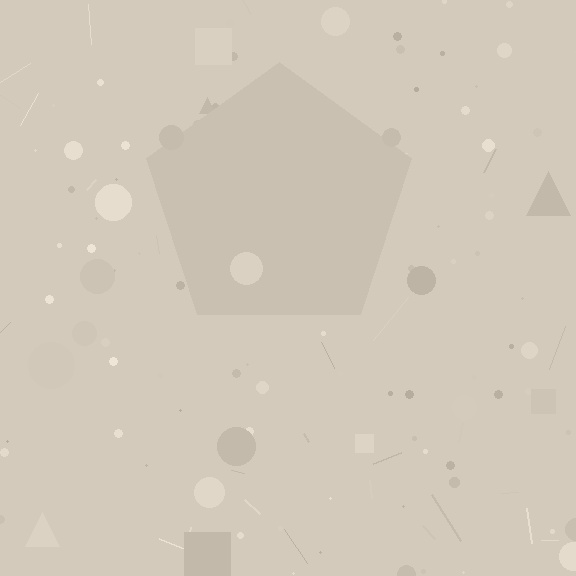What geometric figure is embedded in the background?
A pentagon is embedded in the background.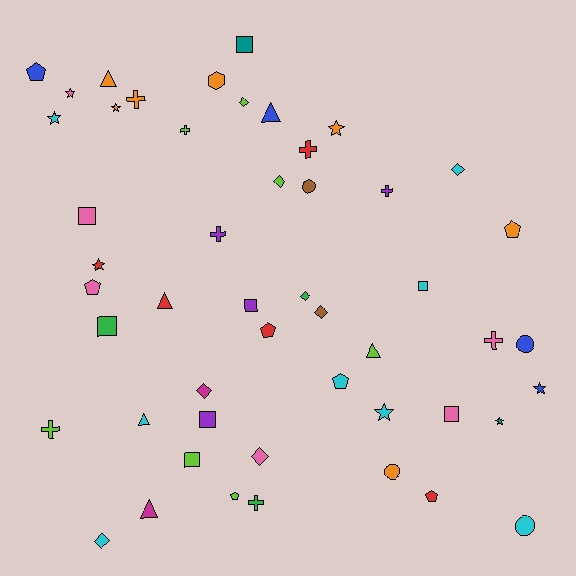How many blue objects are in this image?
There are 4 blue objects.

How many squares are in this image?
There are 8 squares.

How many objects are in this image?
There are 50 objects.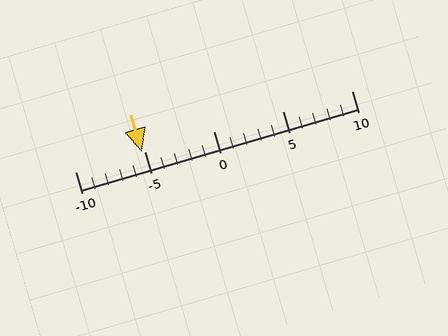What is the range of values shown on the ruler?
The ruler shows values from -10 to 10.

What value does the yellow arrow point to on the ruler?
The yellow arrow points to approximately -5.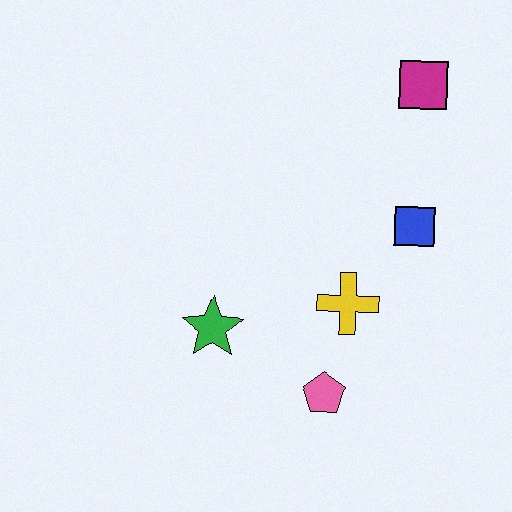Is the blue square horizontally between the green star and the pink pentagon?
No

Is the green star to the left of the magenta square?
Yes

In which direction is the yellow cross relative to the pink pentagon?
The yellow cross is above the pink pentagon.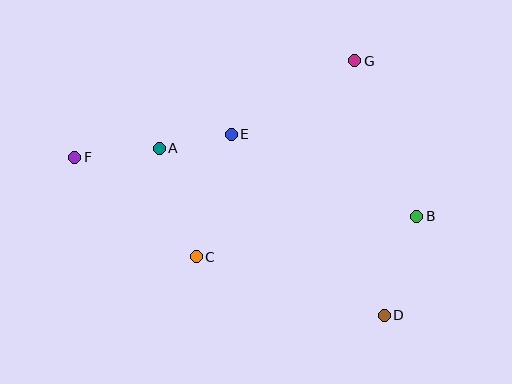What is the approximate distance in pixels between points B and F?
The distance between B and F is approximately 347 pixels.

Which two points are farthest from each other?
Points D and F are farthest from each other.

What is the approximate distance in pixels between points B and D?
The distance between B and D is approximately 104 pixels.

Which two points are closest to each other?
Points A and E are closest to each other.